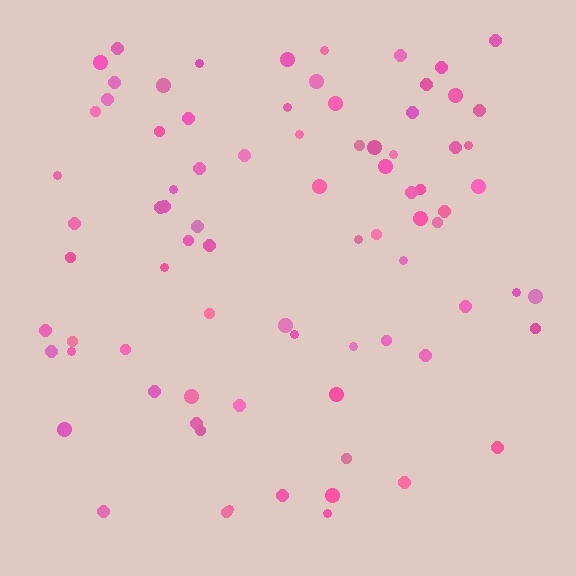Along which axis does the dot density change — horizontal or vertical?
Vertical.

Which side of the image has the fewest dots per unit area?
The bottom.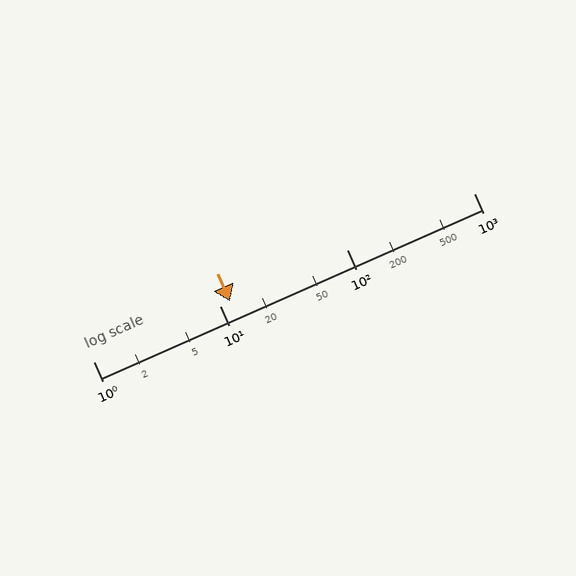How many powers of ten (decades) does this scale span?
The scale spans 3 decades, from 1 to 1000.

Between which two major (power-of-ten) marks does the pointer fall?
The pointer is between 10 and 100.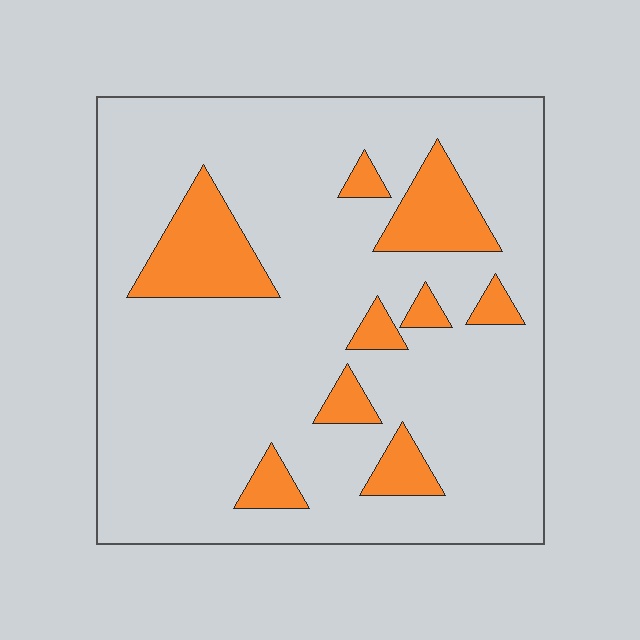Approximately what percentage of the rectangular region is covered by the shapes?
Approximately 15%.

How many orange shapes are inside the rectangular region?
9.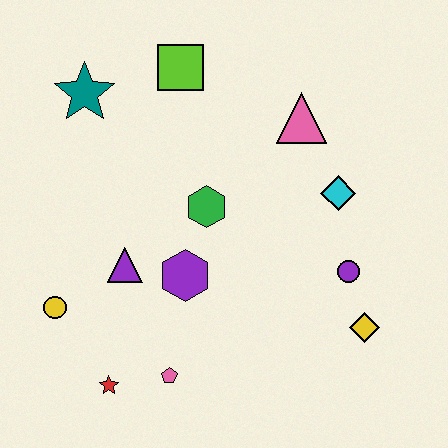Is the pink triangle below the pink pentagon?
No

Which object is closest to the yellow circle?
The purple triangle is closest to the yellow circle.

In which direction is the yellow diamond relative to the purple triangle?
The yellow diamond is to the right of the purple triangle.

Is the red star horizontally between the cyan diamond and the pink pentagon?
No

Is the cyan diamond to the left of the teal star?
No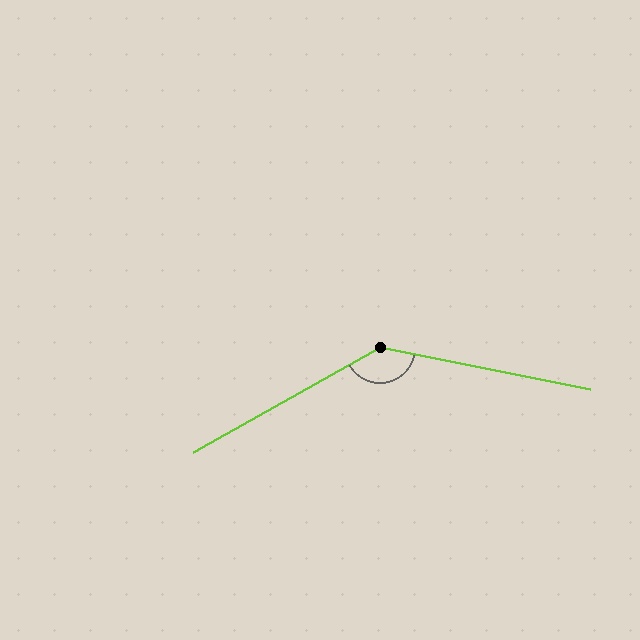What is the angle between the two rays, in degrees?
Approximately 139 degrees.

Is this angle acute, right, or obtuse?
It is obtuse.